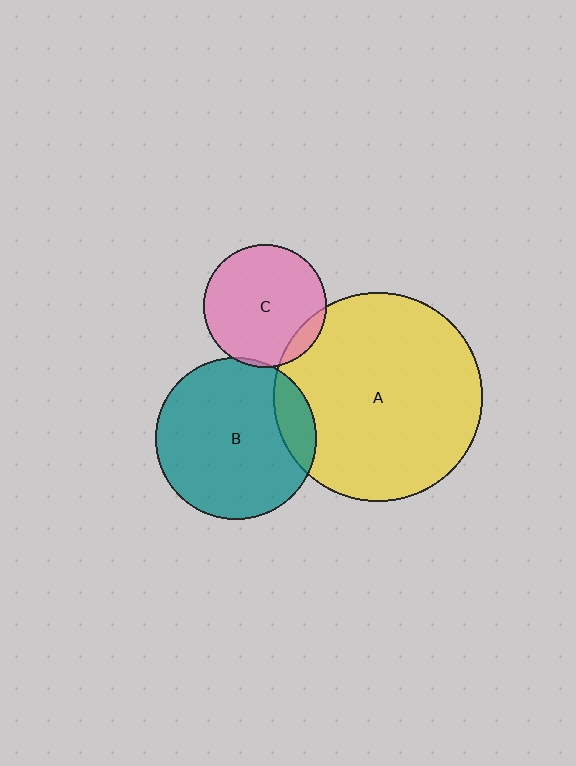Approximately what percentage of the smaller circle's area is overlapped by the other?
Approximately 15%.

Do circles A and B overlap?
Yes.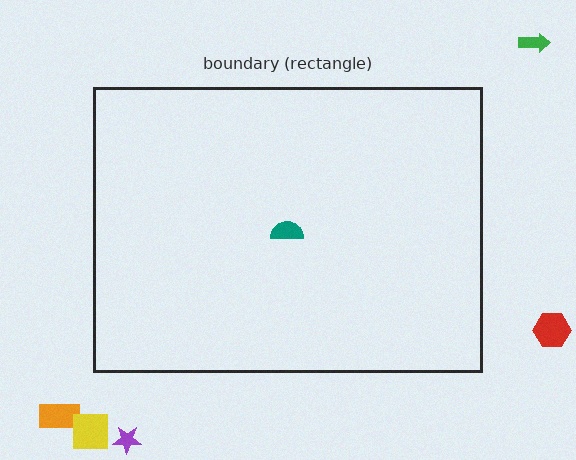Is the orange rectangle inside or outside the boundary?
Outside.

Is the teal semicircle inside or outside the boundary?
Inside.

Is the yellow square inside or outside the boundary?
Outside.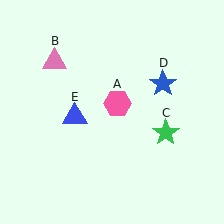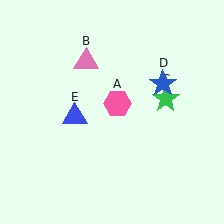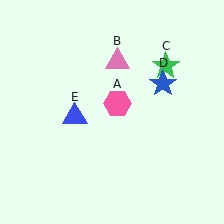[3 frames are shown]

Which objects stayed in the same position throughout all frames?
Pink hexagon (object A) and blue star (object D) and blue triangle (object E) remained stationary.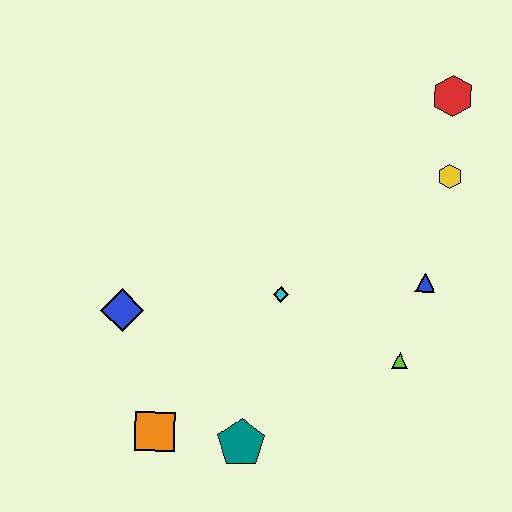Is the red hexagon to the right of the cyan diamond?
Yes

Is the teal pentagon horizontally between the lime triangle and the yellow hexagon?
No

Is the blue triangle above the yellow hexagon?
No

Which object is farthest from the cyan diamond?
The red hexagon is farthest from the cyan diamond.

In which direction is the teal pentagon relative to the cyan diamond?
The teal pentagon is below the cyan diamond.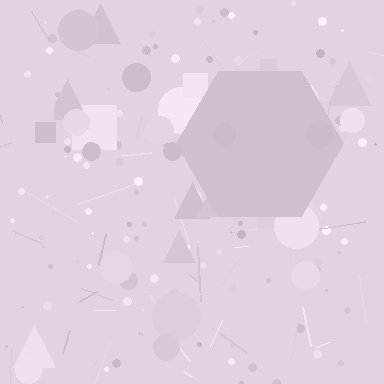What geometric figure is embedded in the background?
A hexagon is embedded in the background.